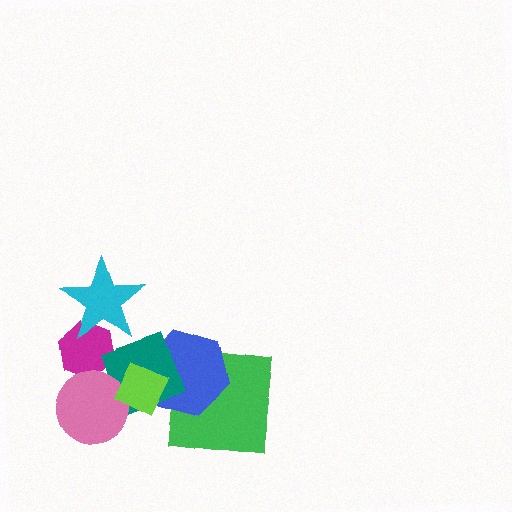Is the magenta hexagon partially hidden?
Yes, it is partially covered by another shape.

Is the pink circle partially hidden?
Yes, it is partially covered by another shape.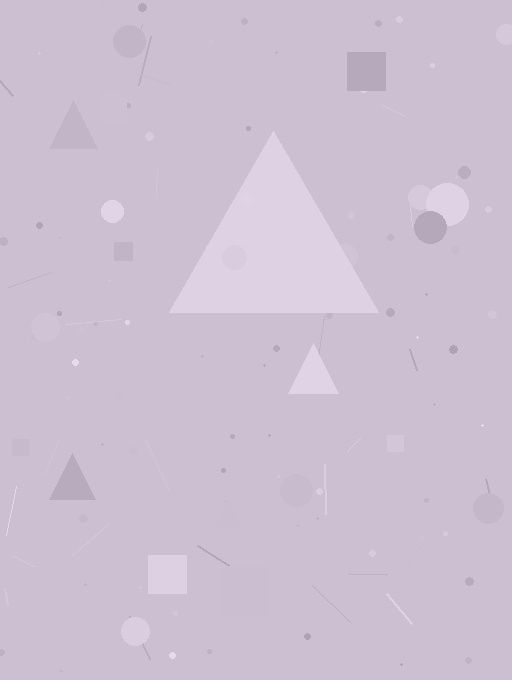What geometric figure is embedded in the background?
A triangle is embedded in the background.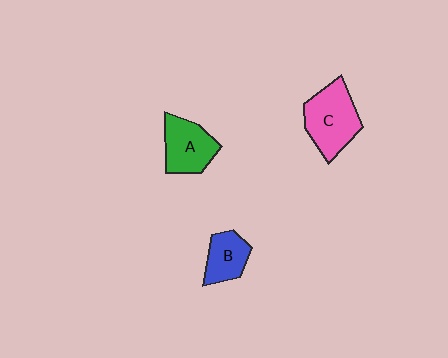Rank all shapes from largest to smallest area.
From largest to smallest: C (pink), A (green), B (blue).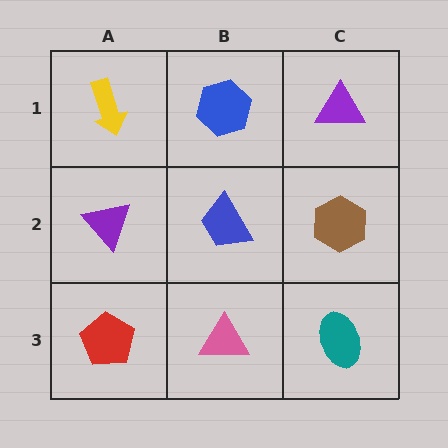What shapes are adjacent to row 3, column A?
A purple triangle (row 2, column A), a pink triangle (row 3, column B).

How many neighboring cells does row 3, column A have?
2.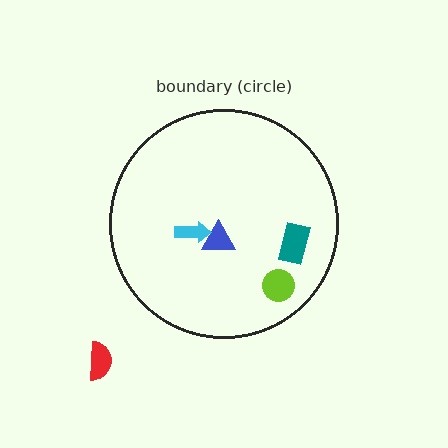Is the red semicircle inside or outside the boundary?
Outside.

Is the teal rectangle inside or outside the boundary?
Inside.